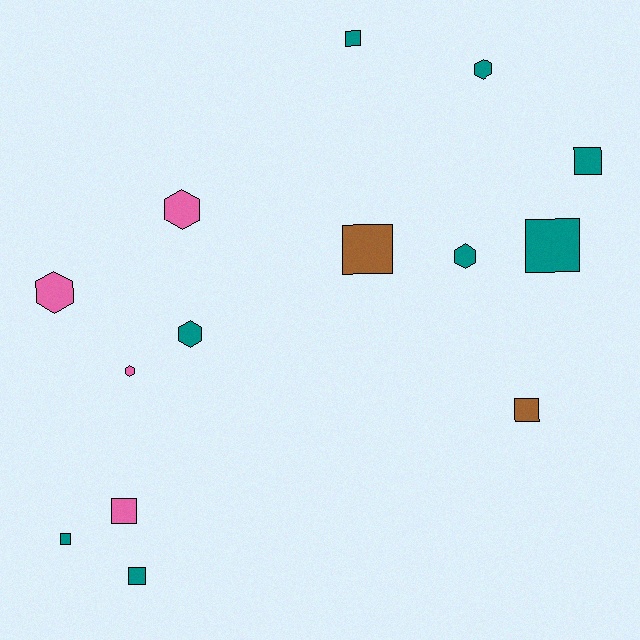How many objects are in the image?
There are 14 objects.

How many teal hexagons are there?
There are 3 teal hexagons.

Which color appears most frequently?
Teal, with 8 objects.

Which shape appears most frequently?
Square, with 8 objects.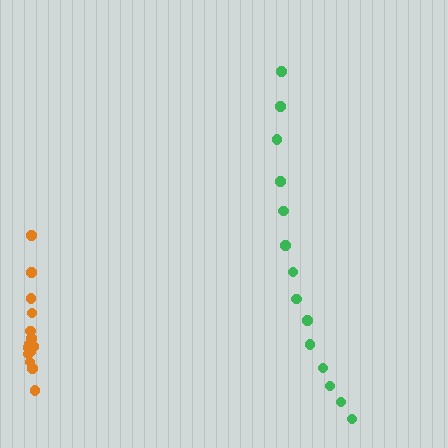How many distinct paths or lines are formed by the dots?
There are 2 distinct paths.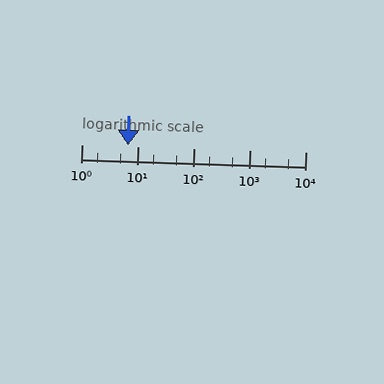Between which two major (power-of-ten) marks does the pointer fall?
The pointer is between 1 and 10.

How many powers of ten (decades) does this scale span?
The scale spans 4 decades, from 1 to 10000.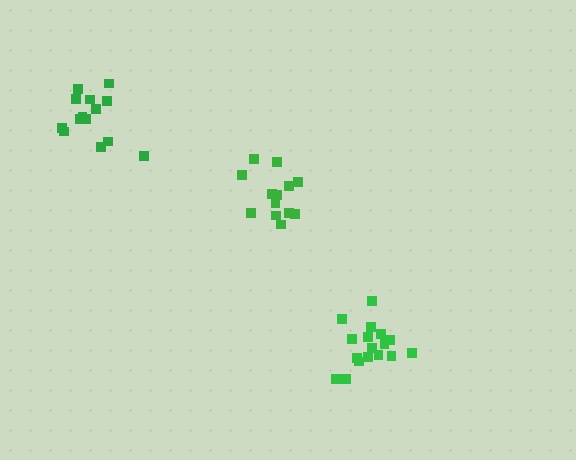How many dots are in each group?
Group 1: 14 dots, Group 2: 17 dots, Group 3: 13 dots (44 total).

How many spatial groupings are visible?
There are 3 spatial groupings.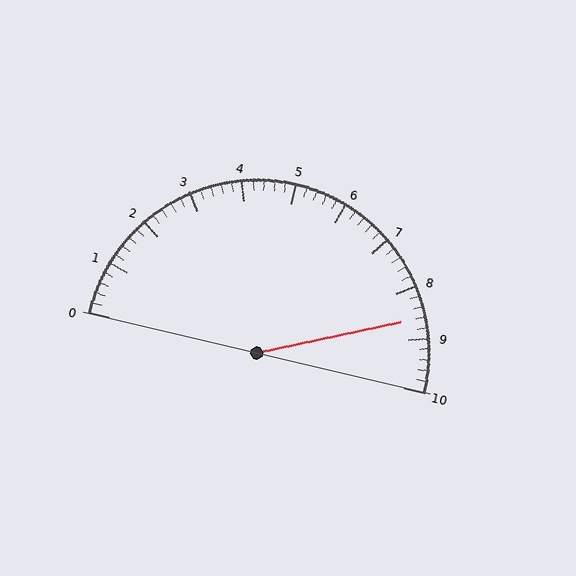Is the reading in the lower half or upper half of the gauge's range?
The reading is in the upper half of the range (0 to 10).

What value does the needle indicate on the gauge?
The needle indicates approximately 8.6.